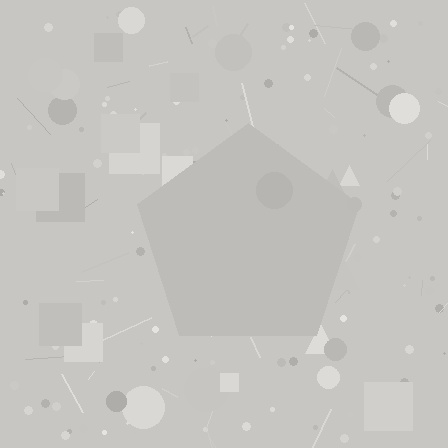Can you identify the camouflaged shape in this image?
The camouflaged shape is a pentagon.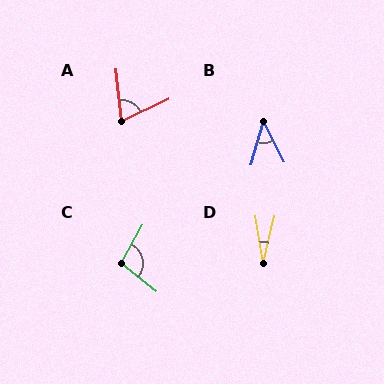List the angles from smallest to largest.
D (22°), B (43°), A (70°), C (98°).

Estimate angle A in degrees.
Approximately 70 degrees.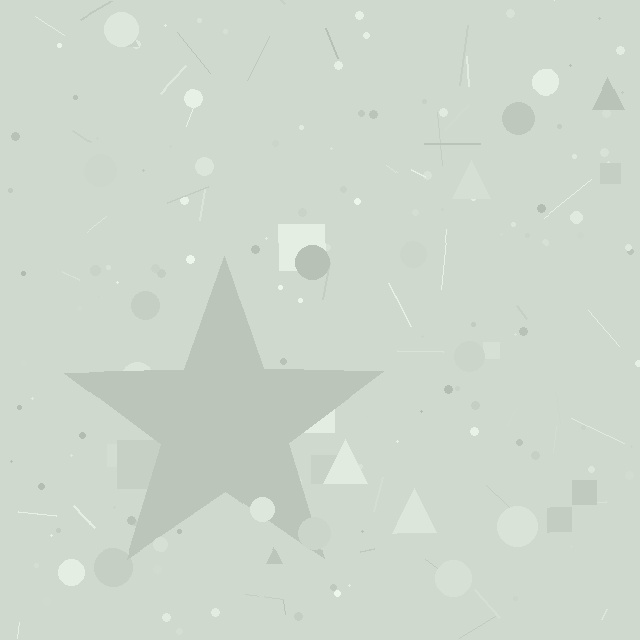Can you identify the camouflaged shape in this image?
The camouflaged shape is a star.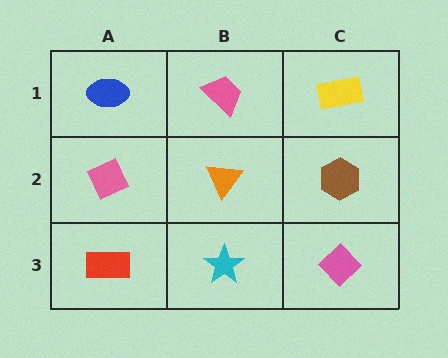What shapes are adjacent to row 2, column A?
A blue ellipse (row 1, column A), a red rectangle (row 3, column A), an orange triangle (row 2, column B).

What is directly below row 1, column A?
A pink diamond.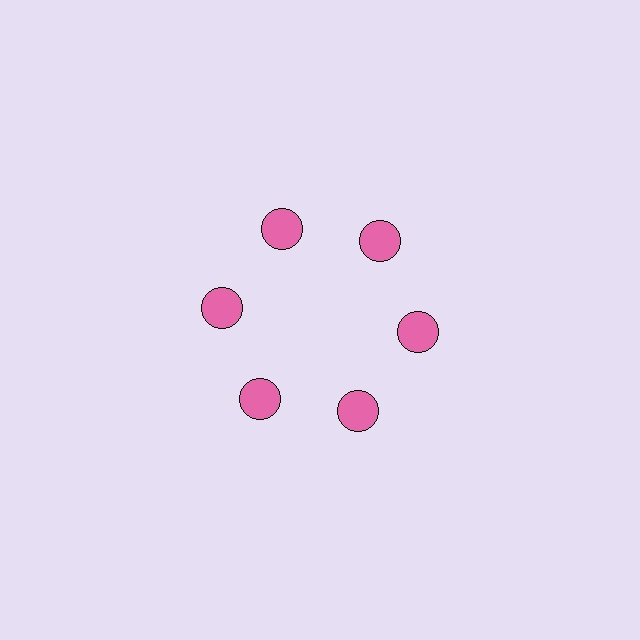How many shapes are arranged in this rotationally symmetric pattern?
There are 6 shapes, arranged in 6 groups of 1.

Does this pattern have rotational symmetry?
Yes, this pattern has 6-fold rotational symmetry. It looks the same after rotating 60 degrees around the center.